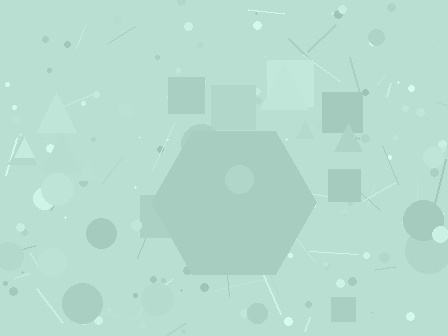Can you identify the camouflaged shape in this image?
The camouflaged shape is a hexagon.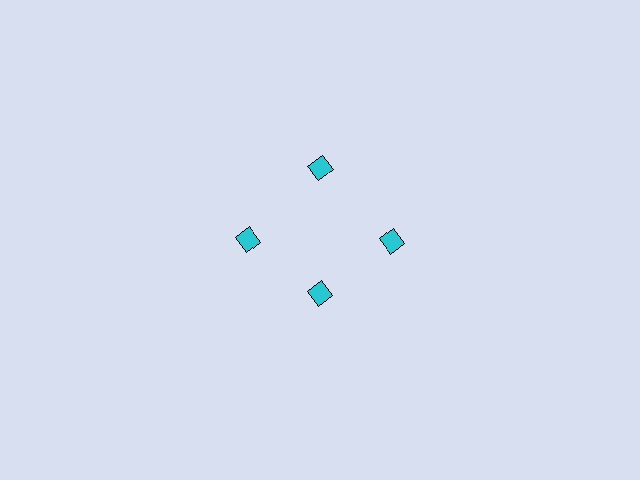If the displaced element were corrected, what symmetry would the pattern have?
It would have 4-fold rotational symmetry — the pattern would map onto itself every 90 degrees.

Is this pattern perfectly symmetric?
No. The 4 cyan diamonds are arranged in a ring, but one element near the 6 o'clock position is pulled inward toward the center, breaking the 4-fold rotational symmetry.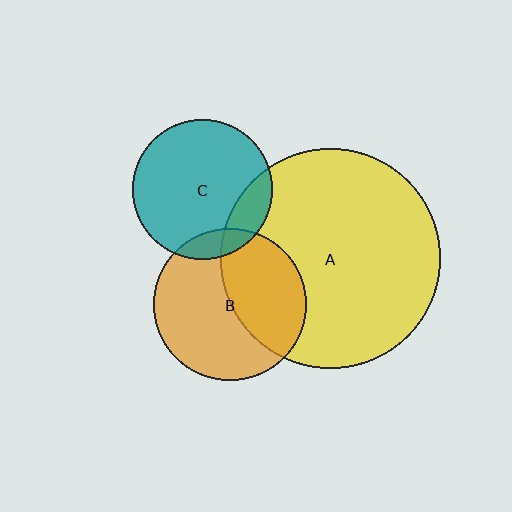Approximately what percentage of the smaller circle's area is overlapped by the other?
Approximately 40%.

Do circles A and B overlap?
Yes.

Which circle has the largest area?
Circle A (yellow).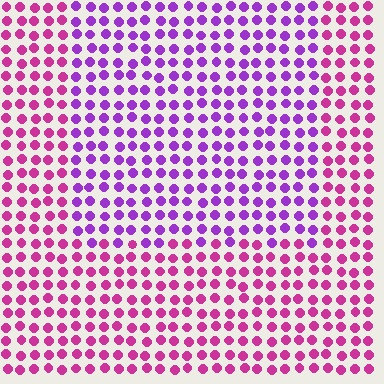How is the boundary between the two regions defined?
The boundary is defined purely by a slight shift in hue (about 38 degrees). Spacing, size, and orientation are identical on both sides.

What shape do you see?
I see a rectangle.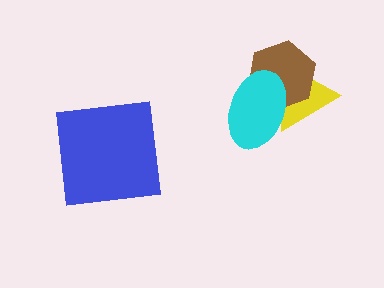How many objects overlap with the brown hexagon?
2 objects overlap with the brown hexagon.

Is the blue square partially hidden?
No, no other shape covers it.